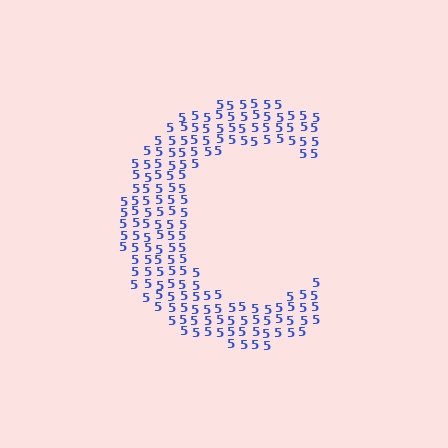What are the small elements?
The small elements are digit 5's.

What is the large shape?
The large shape is the letter C.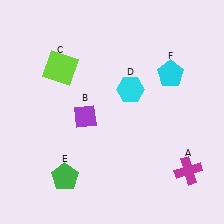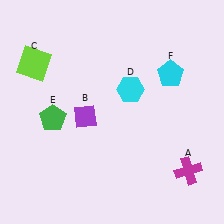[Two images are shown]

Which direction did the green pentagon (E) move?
The green pentagon (E) moved up.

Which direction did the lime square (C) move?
The lime square (C) moved left.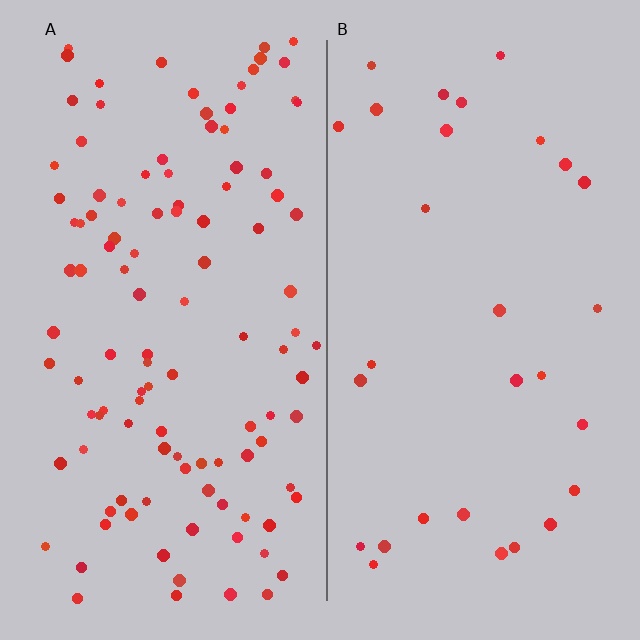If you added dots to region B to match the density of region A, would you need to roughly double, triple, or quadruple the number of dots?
Approximately quadruple.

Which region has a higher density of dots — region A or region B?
A (the left).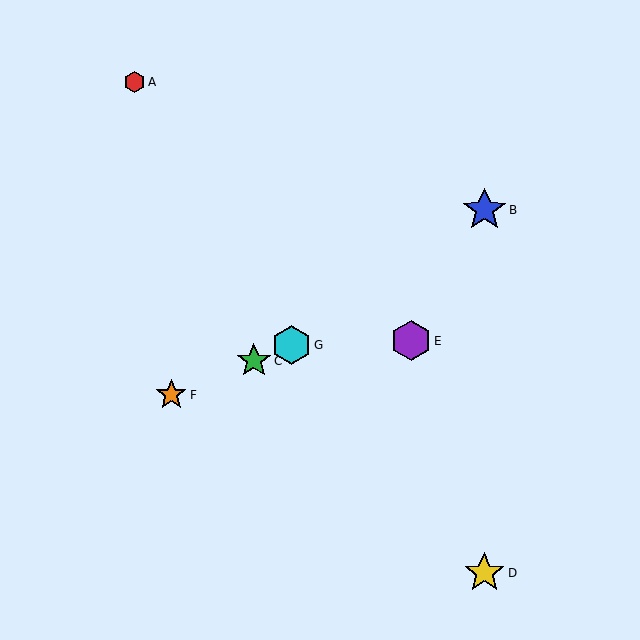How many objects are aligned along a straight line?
3 objects (C, F, G) are aligned along a straight line.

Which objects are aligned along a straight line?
Objects C, F, G are aligned along a straight line.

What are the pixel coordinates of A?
Object A is at (134, 82).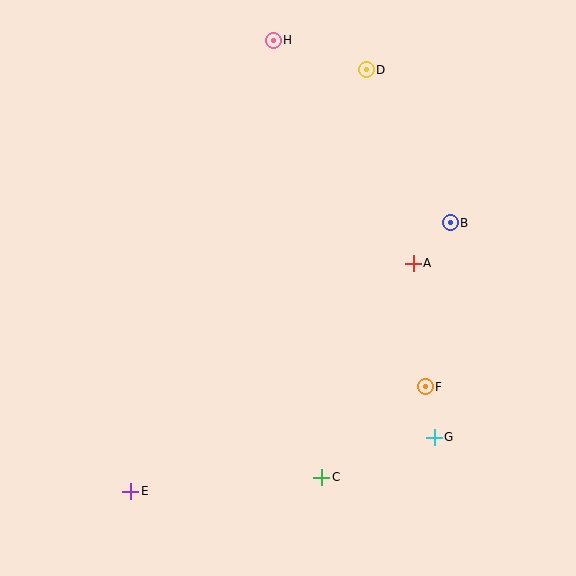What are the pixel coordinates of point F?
Point F is at (425, 387).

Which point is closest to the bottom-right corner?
Point G is closest to the bottom-right corner.